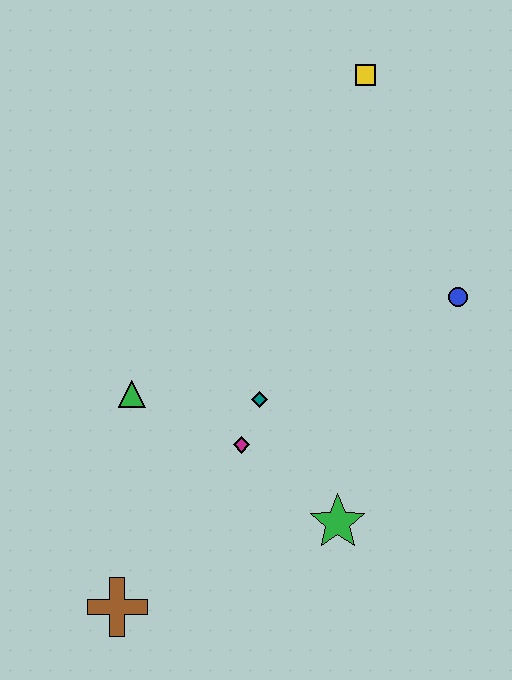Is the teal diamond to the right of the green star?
No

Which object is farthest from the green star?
The yellow square is farthest from the green star.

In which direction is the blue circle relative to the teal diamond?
The blue circle is to the right of the teal diamond.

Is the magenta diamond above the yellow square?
No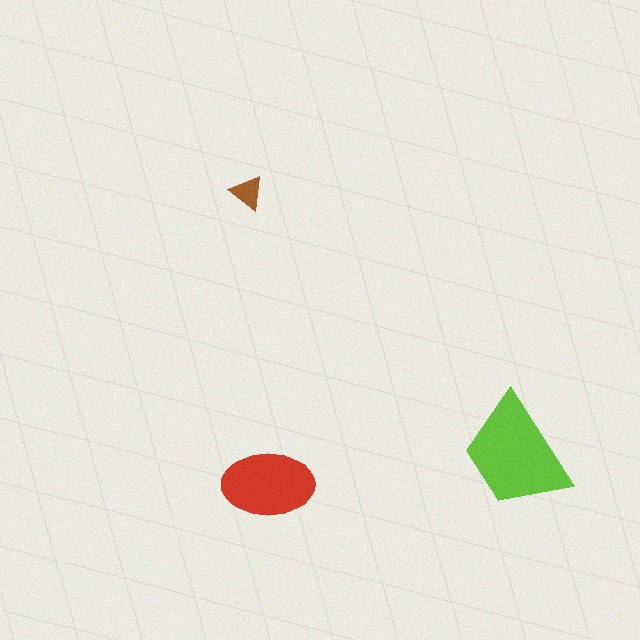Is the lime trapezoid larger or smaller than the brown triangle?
Larger.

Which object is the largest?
The lime trapezoid.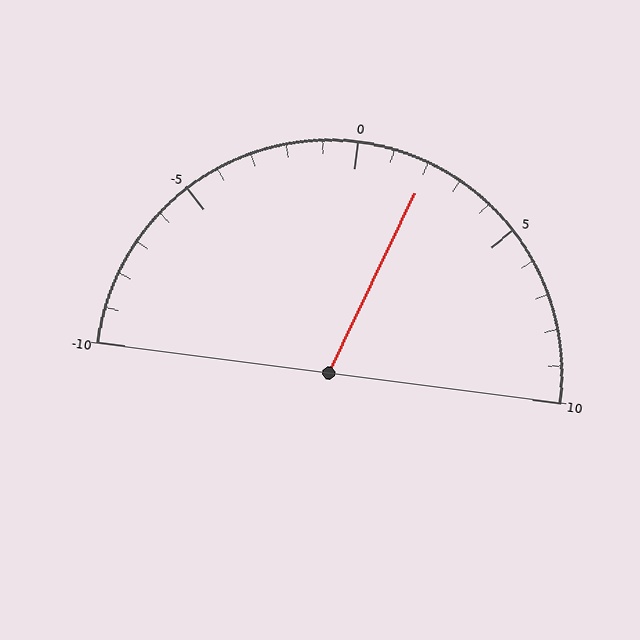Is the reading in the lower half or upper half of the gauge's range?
The reading is in the upper half of the range (-10 to 10).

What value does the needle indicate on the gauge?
The needle indicates approximately 2.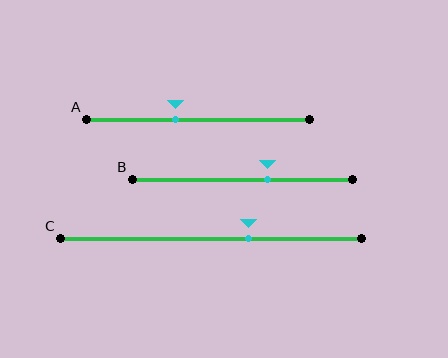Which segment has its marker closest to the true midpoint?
Segment A has its marker closest to the true midpoint.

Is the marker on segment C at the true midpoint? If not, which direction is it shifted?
No, the marker on segment C is shifted to the right by about 12% of the segment length.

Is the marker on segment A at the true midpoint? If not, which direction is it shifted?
No, the marker on segment A is shifted to the left by about 10% of the segment length.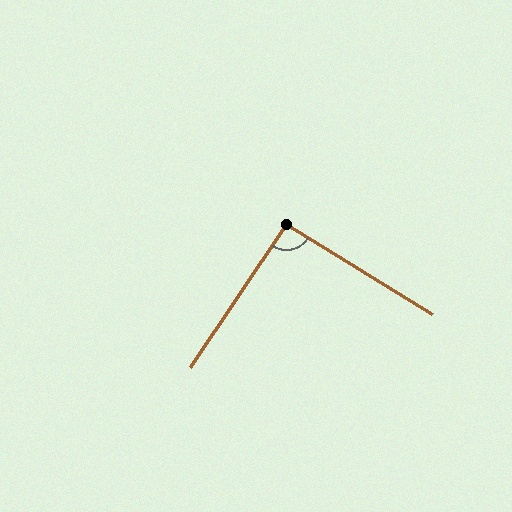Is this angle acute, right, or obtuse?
It is approximately a right angle.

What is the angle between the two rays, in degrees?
Approximately 92 degrees.